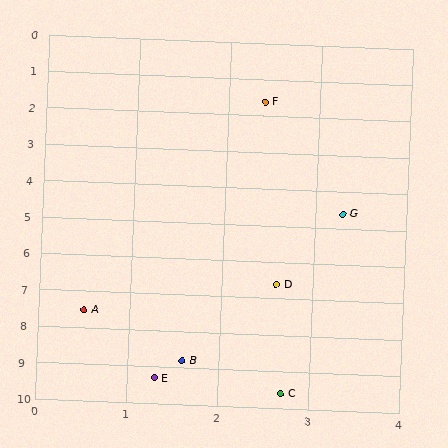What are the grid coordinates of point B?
Point B is at approximately (1.6, 8.8).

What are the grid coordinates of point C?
Point C is at approximately (2.7, 9.6).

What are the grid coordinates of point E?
Point E is at approximately (1.3, 9.3).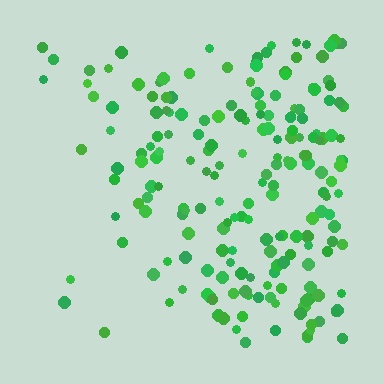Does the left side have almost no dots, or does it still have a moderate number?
Still a moderate number, just noticeably fewer than the right.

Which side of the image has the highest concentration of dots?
The right.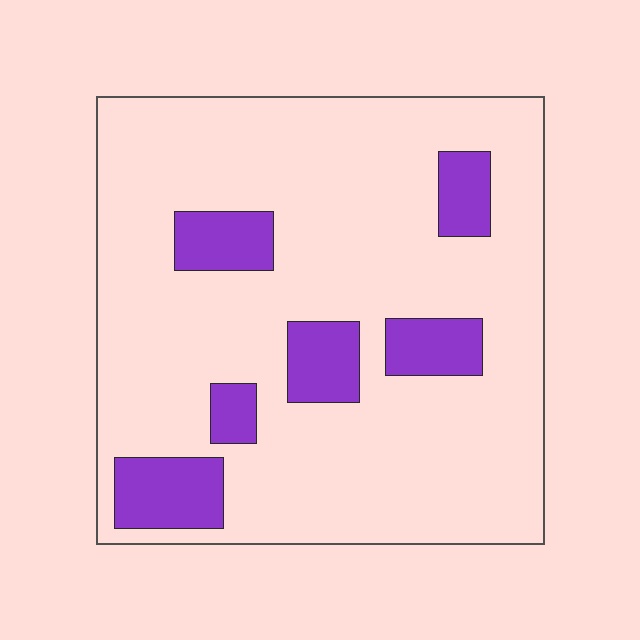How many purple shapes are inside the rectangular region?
6.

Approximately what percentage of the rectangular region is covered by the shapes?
Approximately 15%.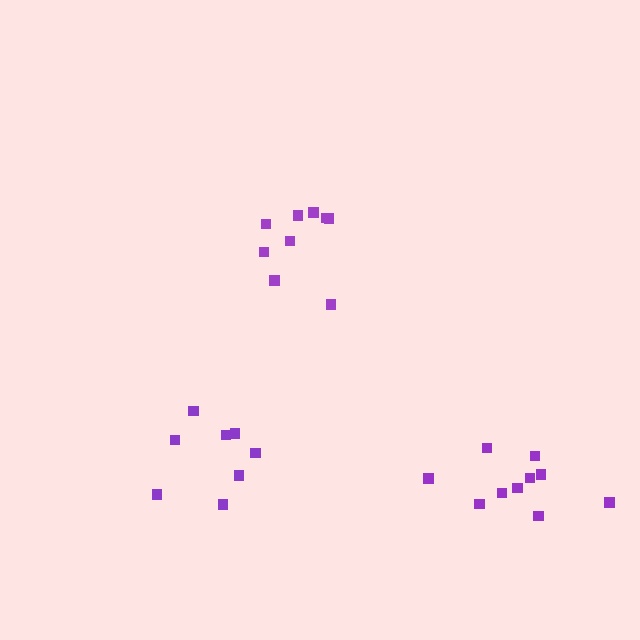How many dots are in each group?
Group 1: 9 dots, Group 2: 8 dots, Group 3: 10 dots (27 total).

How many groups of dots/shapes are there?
There are 3 groups.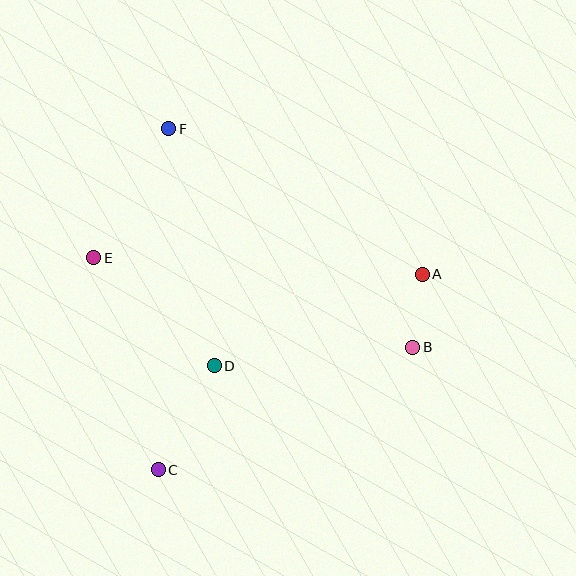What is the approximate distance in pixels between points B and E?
The distance between B and E is approximately 331 pixels.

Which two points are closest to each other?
Points A and B are closest to each other.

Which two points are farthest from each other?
Points C and F are farthest from each other.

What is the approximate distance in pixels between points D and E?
The distance between D and E is approximately 162 pixels.